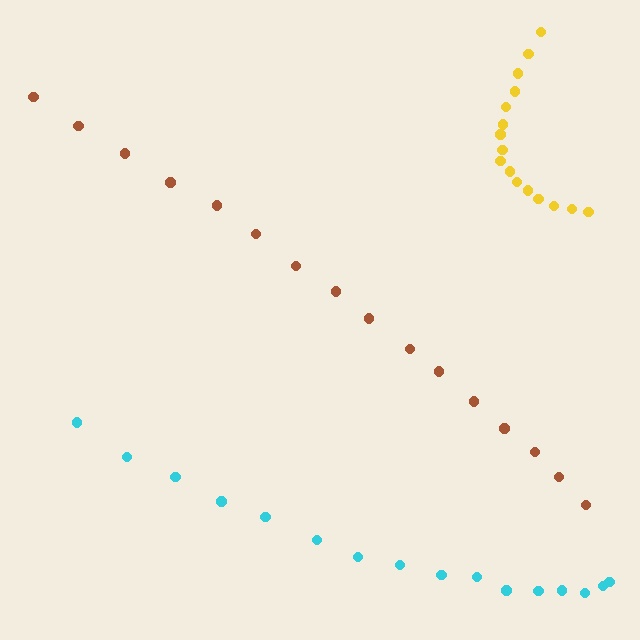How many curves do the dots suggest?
There are 3 distinct paths.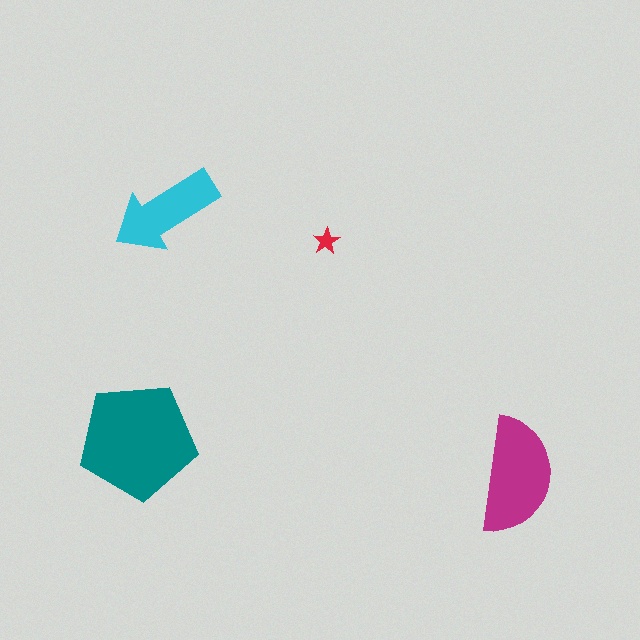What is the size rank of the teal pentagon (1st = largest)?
1st.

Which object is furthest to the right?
The magenta semicircle is rightmost.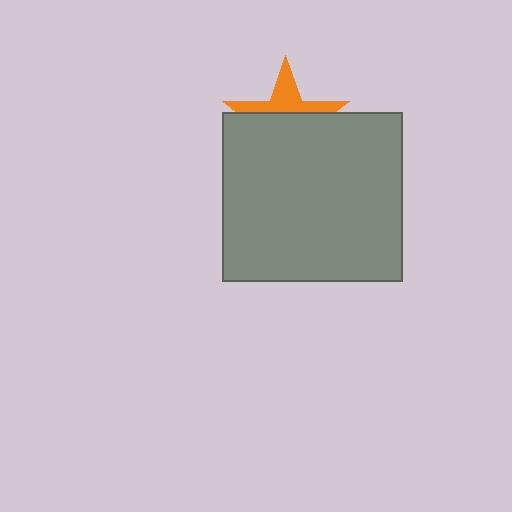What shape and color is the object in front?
The object in front is a gray rectangle.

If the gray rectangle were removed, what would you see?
You would see the complete orange star.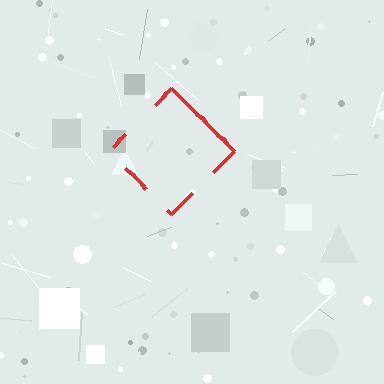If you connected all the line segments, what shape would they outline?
They would outline a diamond.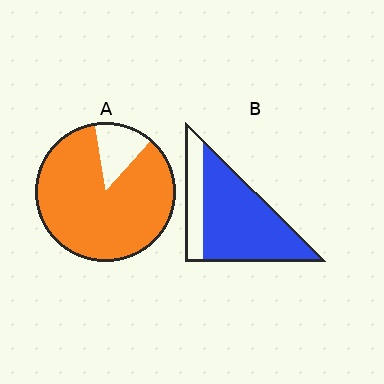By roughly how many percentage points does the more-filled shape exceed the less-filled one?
By roughly 10 percentage points (A over B).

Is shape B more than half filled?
Yes.